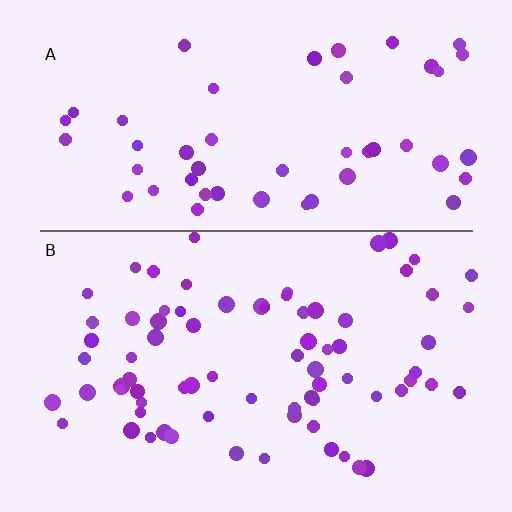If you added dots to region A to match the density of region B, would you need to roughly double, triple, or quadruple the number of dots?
Approximately double.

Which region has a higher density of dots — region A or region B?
B (the bottom).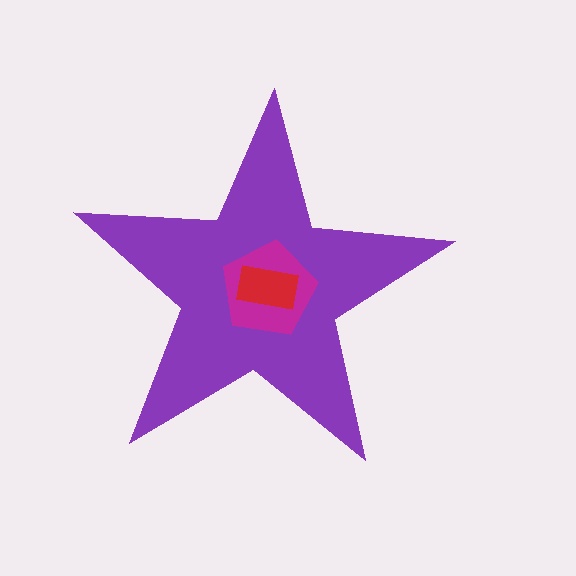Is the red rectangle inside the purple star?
Yes.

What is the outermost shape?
The purple star.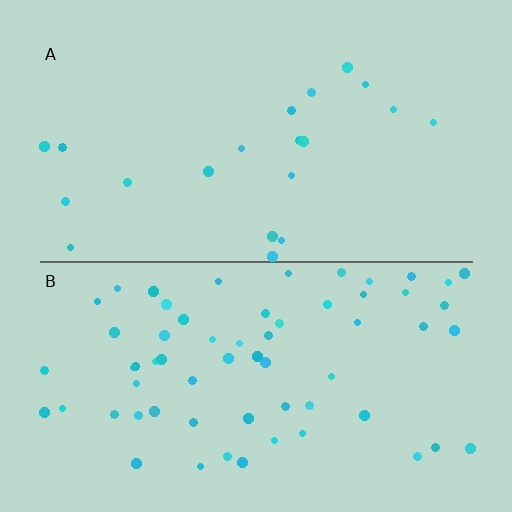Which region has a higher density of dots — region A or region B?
B (the bottom).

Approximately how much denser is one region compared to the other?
Approximately 3.1× — region B over region A.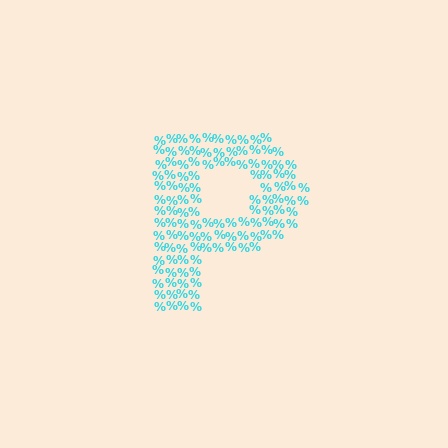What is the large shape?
The large shape is the letter P.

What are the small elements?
The small elements are percent signs.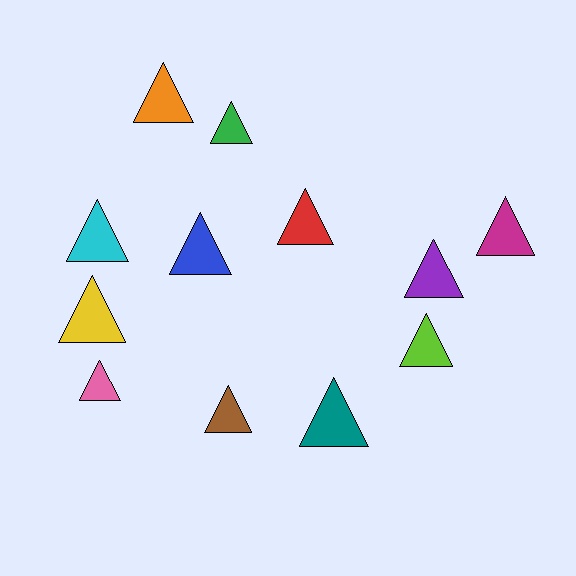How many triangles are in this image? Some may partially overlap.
There are 12 triangles.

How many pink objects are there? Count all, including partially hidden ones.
There is 1 pink object.